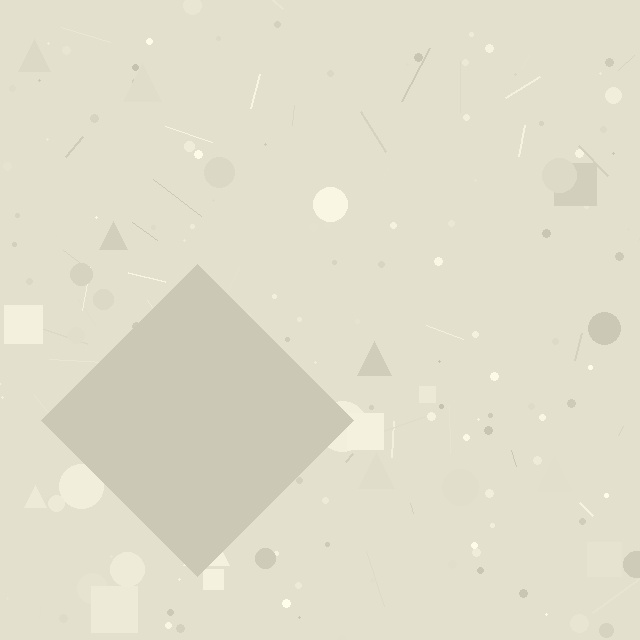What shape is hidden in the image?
A diamond is hidden in the image.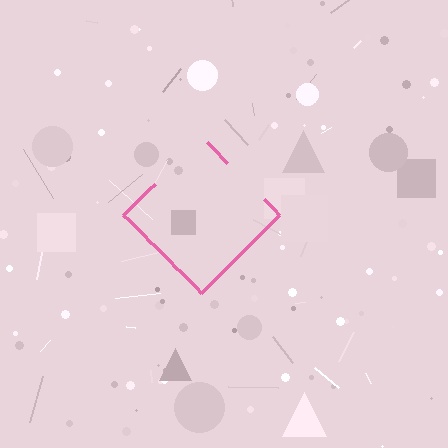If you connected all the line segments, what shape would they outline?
They would outline a diamond.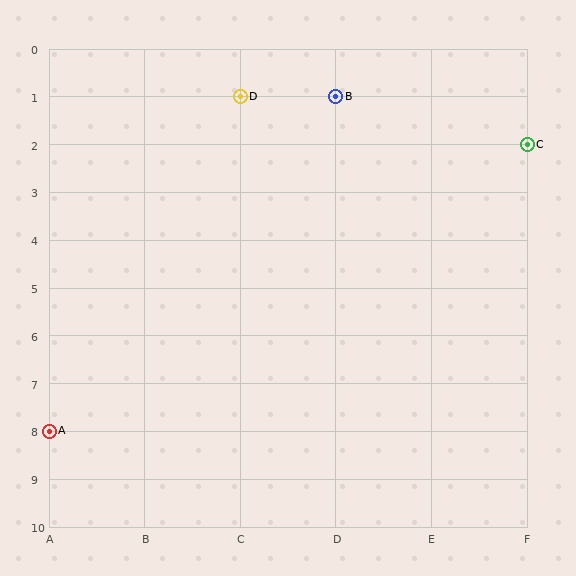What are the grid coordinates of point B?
Point B is at grid coordinates (D, 1).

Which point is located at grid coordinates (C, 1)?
Point D is at (C, 1).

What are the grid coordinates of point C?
Point C is at grid coordinates (F, 2).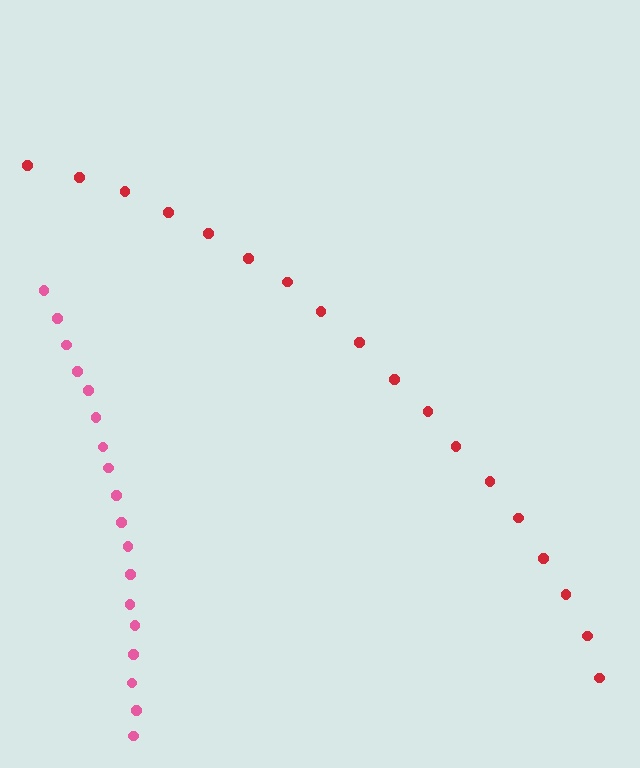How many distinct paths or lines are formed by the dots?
There are 2 distinct paths.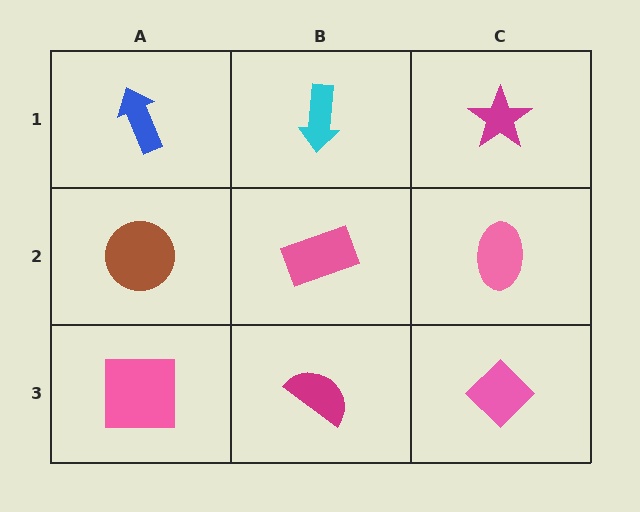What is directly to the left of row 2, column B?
A brown circle.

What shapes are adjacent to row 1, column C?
A pink ellipse (row 2, column C), a cyan arrow (row 1, column B).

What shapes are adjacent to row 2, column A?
A blue arrow (row 1, column A), a pink square (row 3, column A), a pink rectangle (row 2, column B).